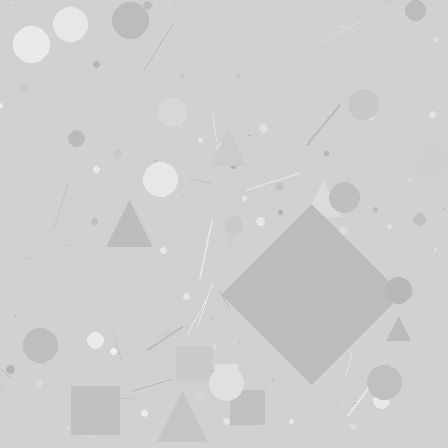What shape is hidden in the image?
A diamond is hidden in the image.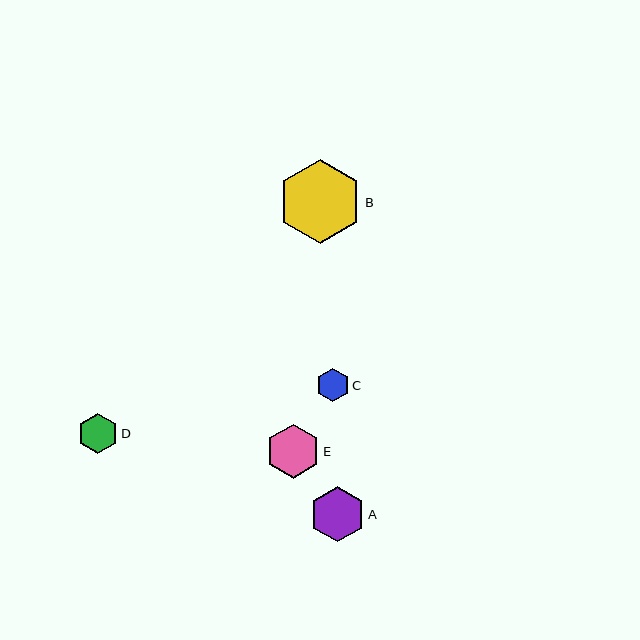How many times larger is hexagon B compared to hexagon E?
Hexagon B is approximately 1.6 times the size of hexagon E.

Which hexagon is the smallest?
Hexagon C is the smallest with a size of approximately 33 pixels.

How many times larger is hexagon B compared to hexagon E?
Hexagon B is approximately 1.6 times the size of hexagon E.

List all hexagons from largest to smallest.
From largest to smallest: B, A, E, D, C.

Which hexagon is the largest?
Hexagon B is the largest with a size of approximately 84 pixels.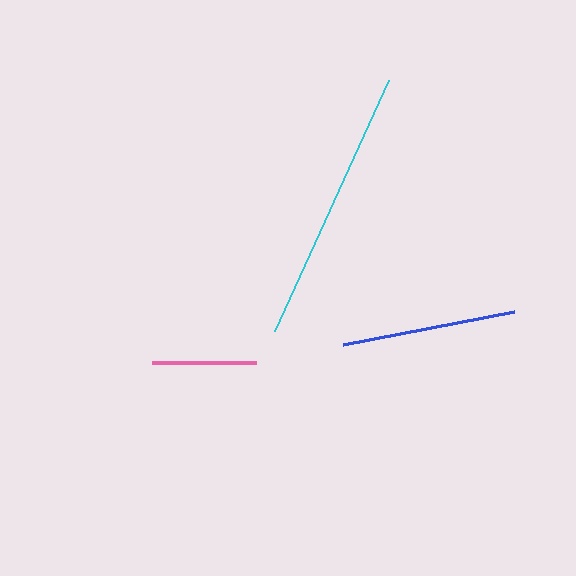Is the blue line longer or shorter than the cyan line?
The cyan line is longer than the blue line.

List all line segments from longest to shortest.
From longest to shortest: cyan, blue, pink.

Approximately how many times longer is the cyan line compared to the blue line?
The cyan line is approximately 1.6 times the length of the blue line.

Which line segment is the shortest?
The pink line is the shortest at approximately 104 pixels.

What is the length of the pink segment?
The pink segment is approximately 104 pixels long.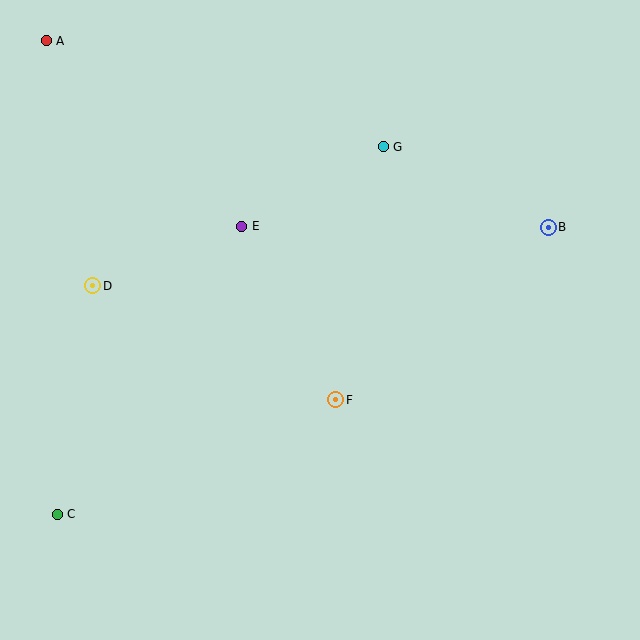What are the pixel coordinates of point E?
Point E is at (242, 226).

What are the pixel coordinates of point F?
Point F is at (336, 400).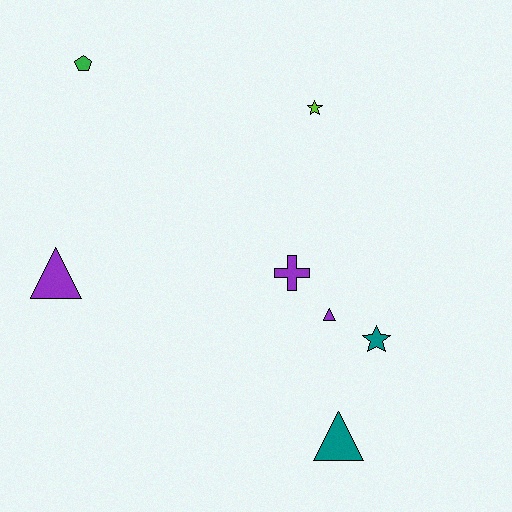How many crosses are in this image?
There is 1 cross.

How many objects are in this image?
There are 7 objects.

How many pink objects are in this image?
There are no pink objects.